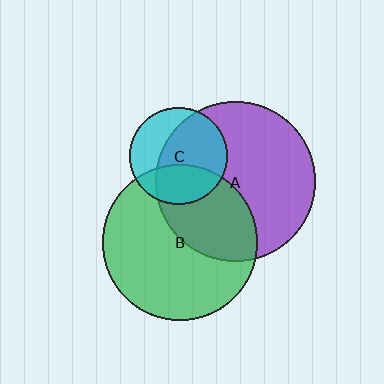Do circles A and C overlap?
Yes.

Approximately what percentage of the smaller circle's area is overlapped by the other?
Approximately 65%.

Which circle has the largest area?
Circle A (purple).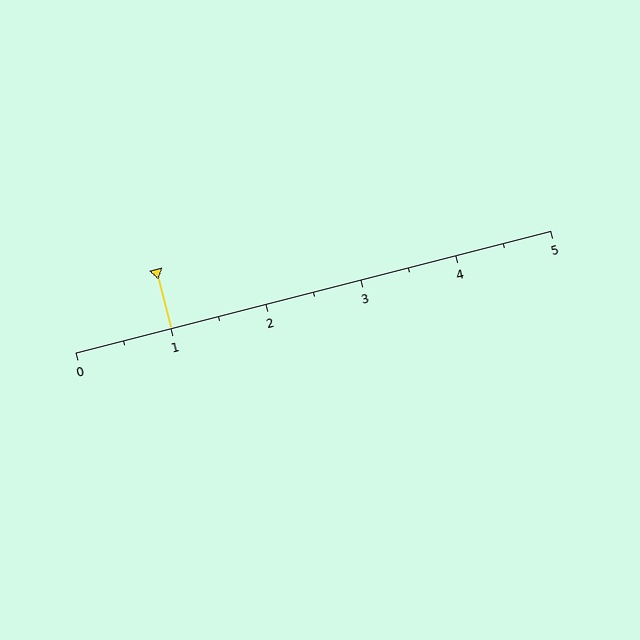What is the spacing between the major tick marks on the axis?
The major ticks are spaced 1 apart.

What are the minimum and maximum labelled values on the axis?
The axis runs from 0 to 5.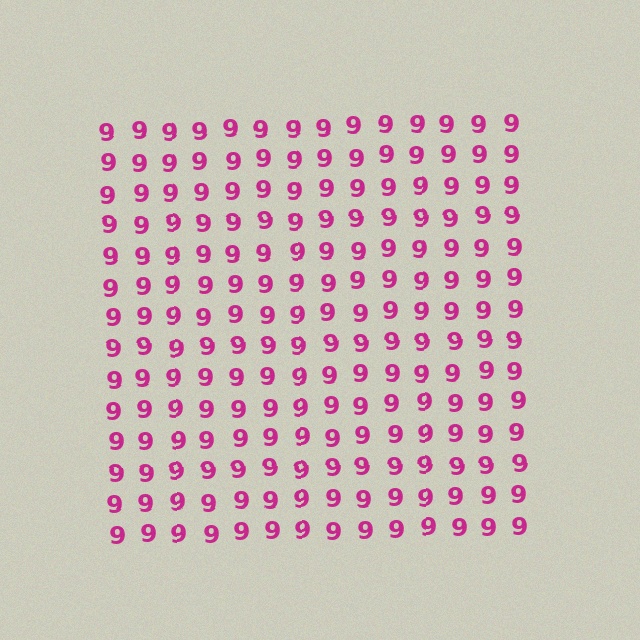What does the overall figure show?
The overall figure shows a square.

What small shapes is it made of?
It is made of small digit 9's.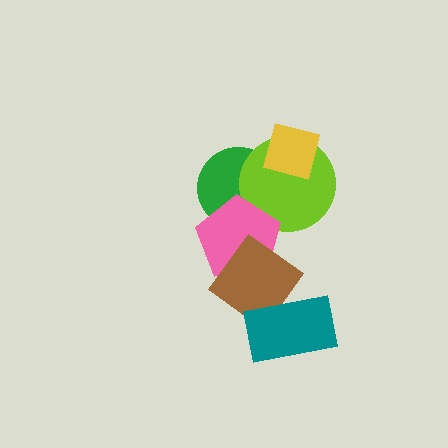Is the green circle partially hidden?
Yes, it is partially covered by another shape.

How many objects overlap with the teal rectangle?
1 object overlaps with the teal rectangle.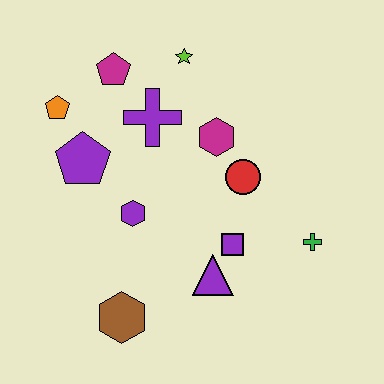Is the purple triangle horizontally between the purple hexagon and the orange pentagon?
No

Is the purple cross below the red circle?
No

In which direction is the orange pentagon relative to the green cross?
The orange pentagon is to the left of the green cross.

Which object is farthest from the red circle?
The orange pentagon is farthest from the red circle.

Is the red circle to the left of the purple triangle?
No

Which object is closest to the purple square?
The purple triangle is closest to the purple square.